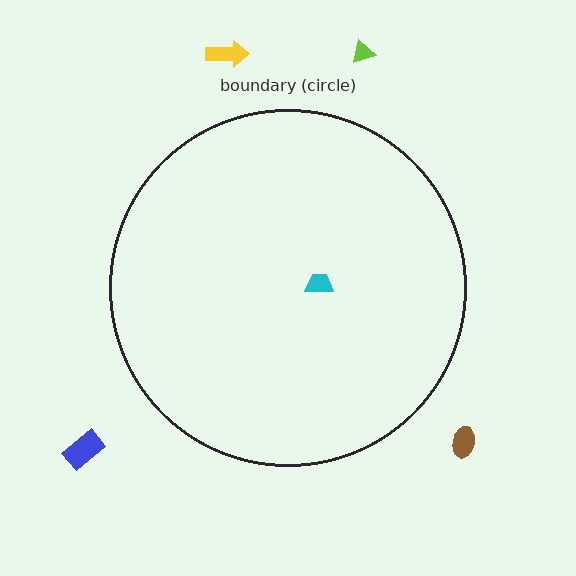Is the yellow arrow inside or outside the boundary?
Outside.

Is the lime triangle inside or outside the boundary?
Outside.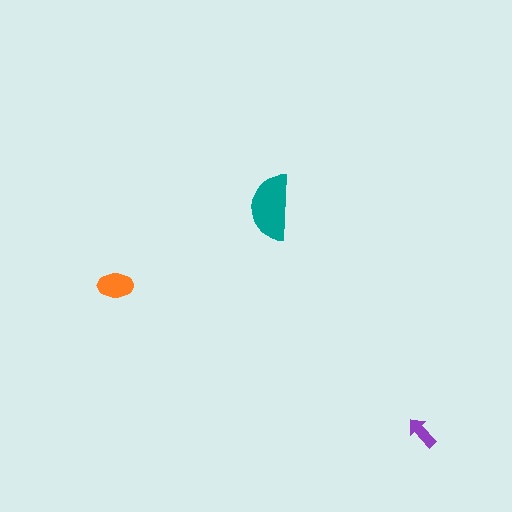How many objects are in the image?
There are 3 objects in the image.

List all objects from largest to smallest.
The teal semicircle, the orange ellipse, the purple arrow.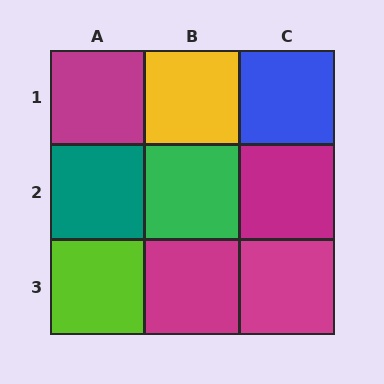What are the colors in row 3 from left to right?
Lime, magenta, magenta.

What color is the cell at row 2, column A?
Teal.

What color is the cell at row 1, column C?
Blue.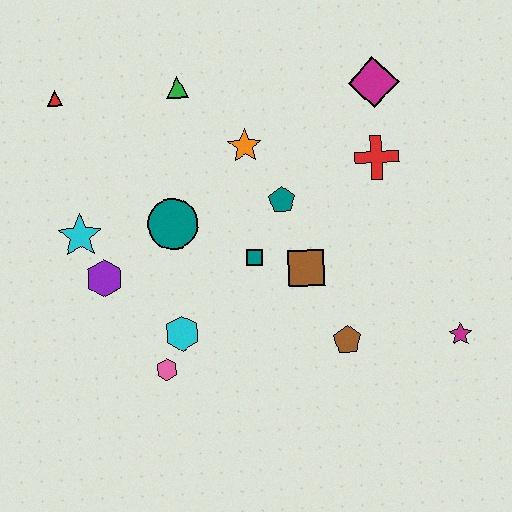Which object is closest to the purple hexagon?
The cyan star is closest to the purple hexagon.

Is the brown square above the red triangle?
No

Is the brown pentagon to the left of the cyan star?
No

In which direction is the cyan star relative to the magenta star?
The cyan star is to the left of the magenta star.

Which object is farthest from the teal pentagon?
The red triangle is farthest from the teal pentagon.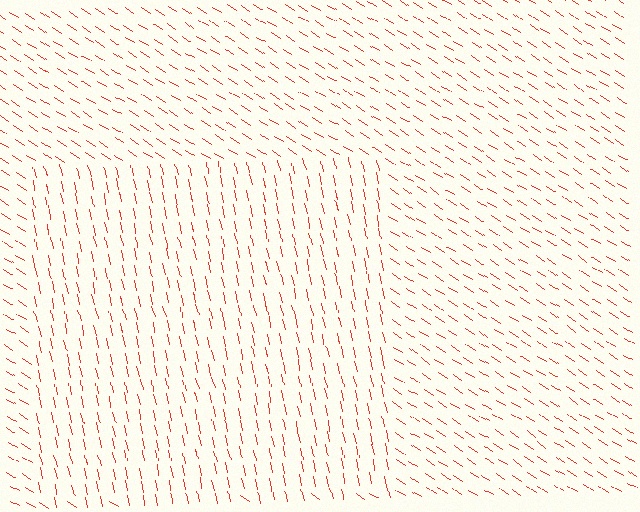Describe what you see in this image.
The image is filled with small red line segments. A rectangle region in the image has lines oriented differently from the surrounding lines, creating a visible texture boundary.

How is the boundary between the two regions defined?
The boundary is defined purely by a change in line orientation (approximately 45 degrees difference). All lines are the same color and thickness.